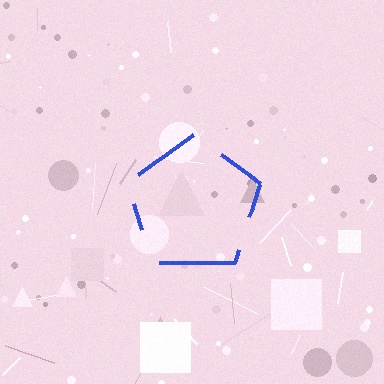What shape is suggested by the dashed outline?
The dashed outline suggests a pentagon.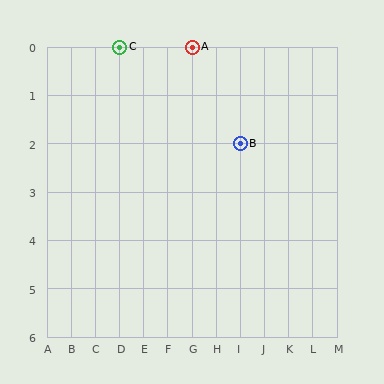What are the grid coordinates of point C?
Point C is at grid coordinates (D, 0).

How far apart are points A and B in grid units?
Points A and B are 2 columns and 2 rows apart (about 2.8 grid units diagonally).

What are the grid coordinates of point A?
Point A is at grid coordinates (G, 0).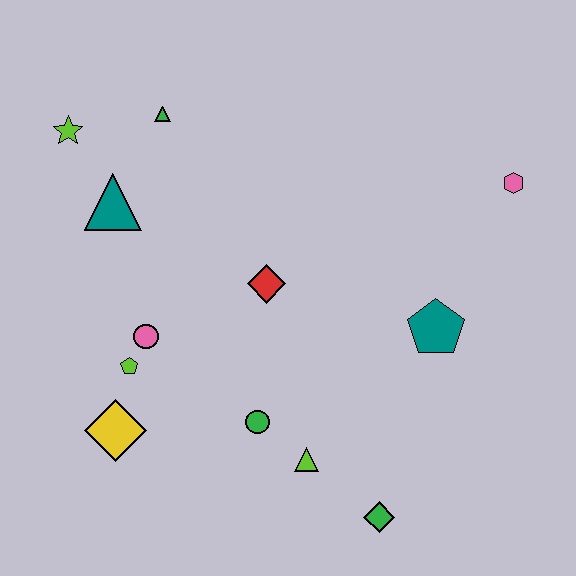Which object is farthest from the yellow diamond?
The pink hexagon is farthest from the yellow diamond.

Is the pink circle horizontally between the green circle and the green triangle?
No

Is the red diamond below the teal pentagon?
No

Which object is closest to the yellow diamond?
The lime pentagon is closest to the yellow diamond.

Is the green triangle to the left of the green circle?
Yes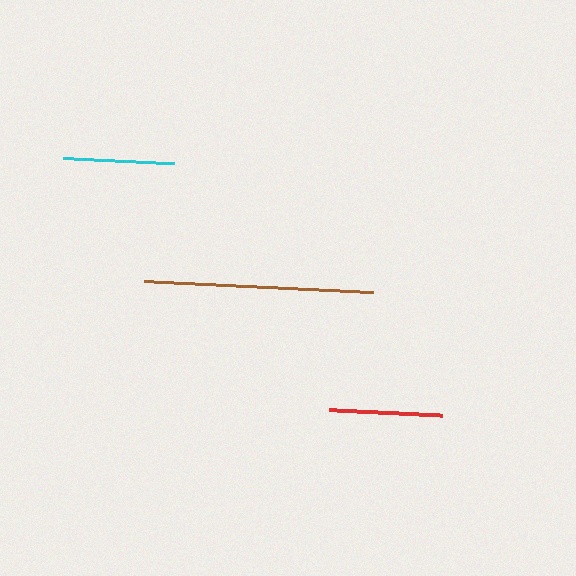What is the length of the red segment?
The red segment is approximately 113 pixels long.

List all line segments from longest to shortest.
From longest to shortest: brown, red, cyan.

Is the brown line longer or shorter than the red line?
The brown line is longer than the red line.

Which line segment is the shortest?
The cyan line is the shortest at approximately 111 pixels.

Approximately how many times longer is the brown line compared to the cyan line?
The brown line is approximately 2.1 times the length of the cyan line.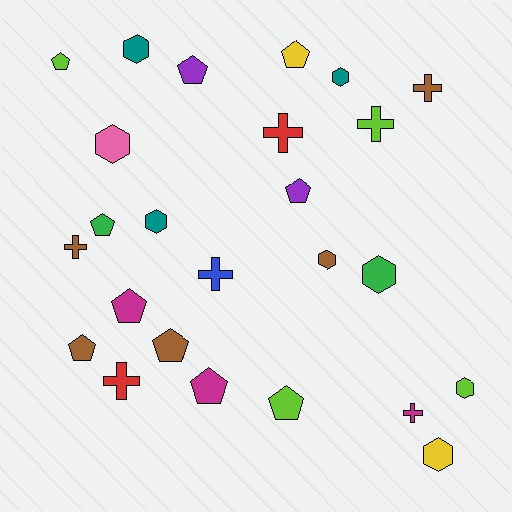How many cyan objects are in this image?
There are no cyan objects.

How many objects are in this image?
There are 25 objects.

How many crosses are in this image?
There are 7 crosses.